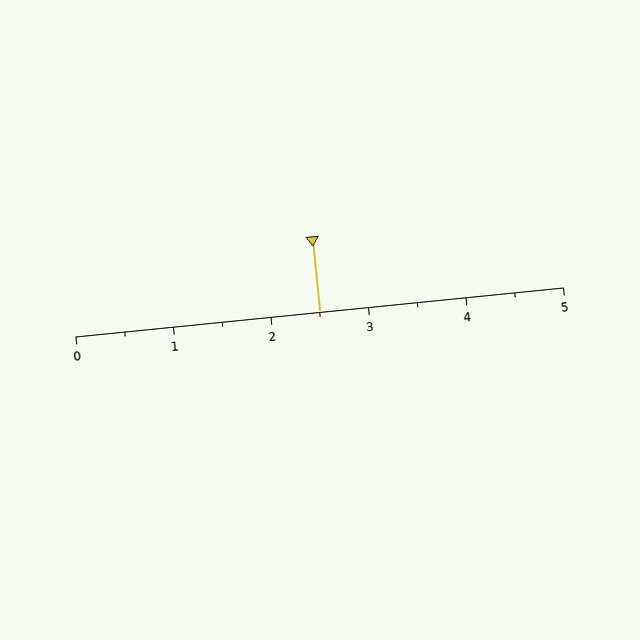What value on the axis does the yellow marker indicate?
The marker indicates approximately 2.5.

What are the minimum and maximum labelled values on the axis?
The axis runs from 0 to 5.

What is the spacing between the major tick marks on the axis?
The major ticks are spaced 1 apart.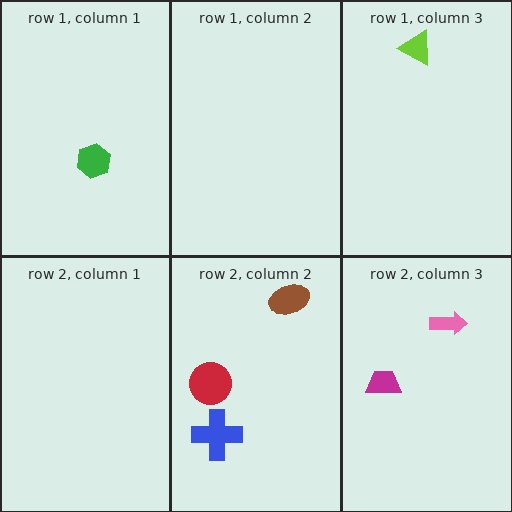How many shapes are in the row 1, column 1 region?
1.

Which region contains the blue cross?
The row 2, column 2 region.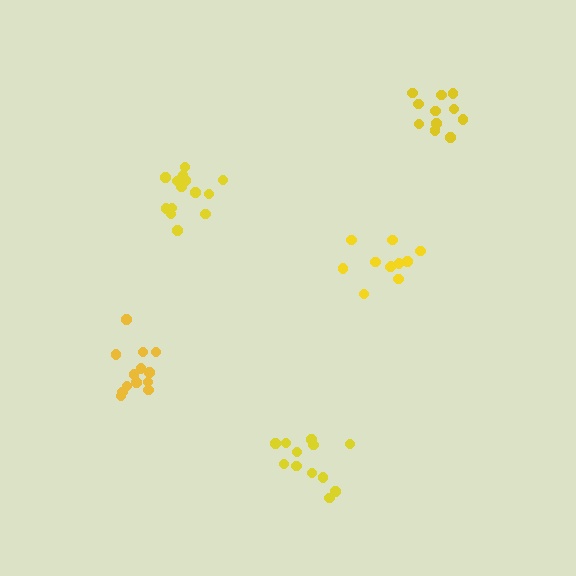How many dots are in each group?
Group 1: 15 dots, Group 2: 11 dots, Group 3: 11 dots, Group 4: 12 dots, Group 5: 13 dots (62 total).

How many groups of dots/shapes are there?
There are 5 groups.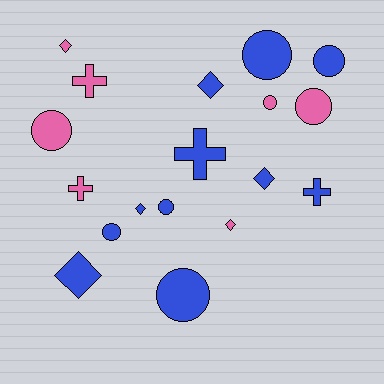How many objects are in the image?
There are 18 objects.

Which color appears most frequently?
Blue, with 11 objects.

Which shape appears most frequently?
Circle, with 8 objects.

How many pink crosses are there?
There are 2 pink crosses.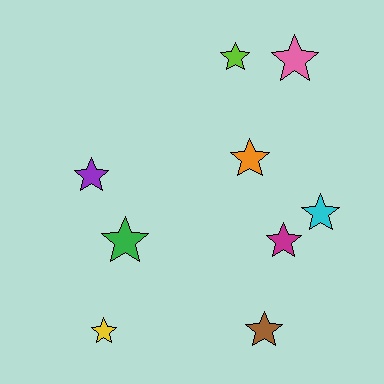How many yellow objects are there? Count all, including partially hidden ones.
There is 1 yellow object.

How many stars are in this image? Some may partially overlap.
There are 9 stars.